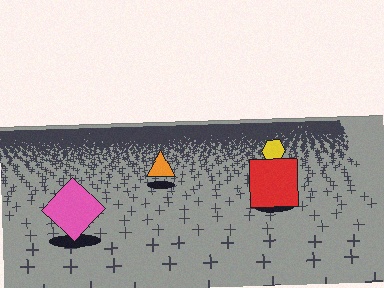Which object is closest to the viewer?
The pink diamond is closest. The texture marks near it are larger and more spread out.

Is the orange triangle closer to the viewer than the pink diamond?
No. The pink diamond is closer — you can tell from the texture gradient: the ground texture is coarser near it.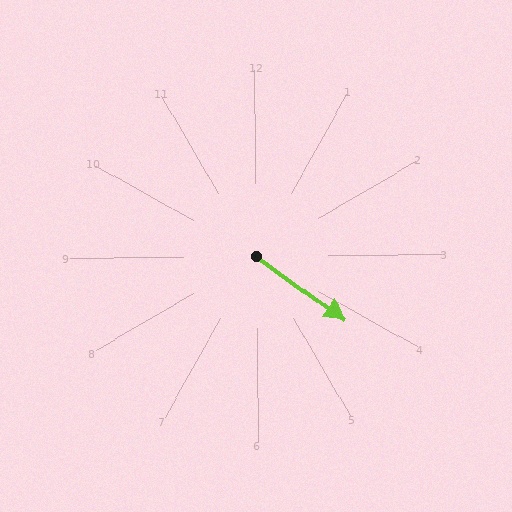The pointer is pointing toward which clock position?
Roughly 4 o'clock.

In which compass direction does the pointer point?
Southeast.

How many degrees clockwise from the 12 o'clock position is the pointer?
Approximately 126 degrees.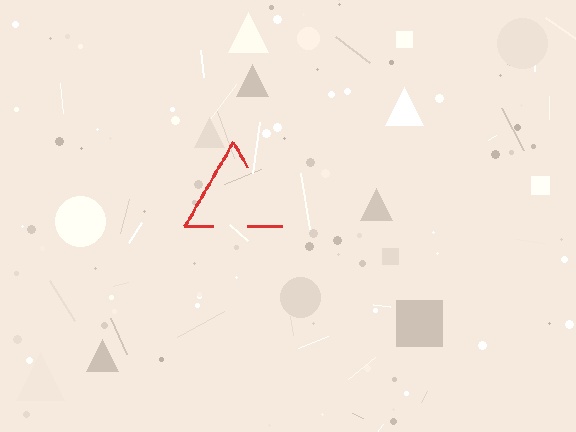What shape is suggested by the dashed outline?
The dashed outline suggests a triangle.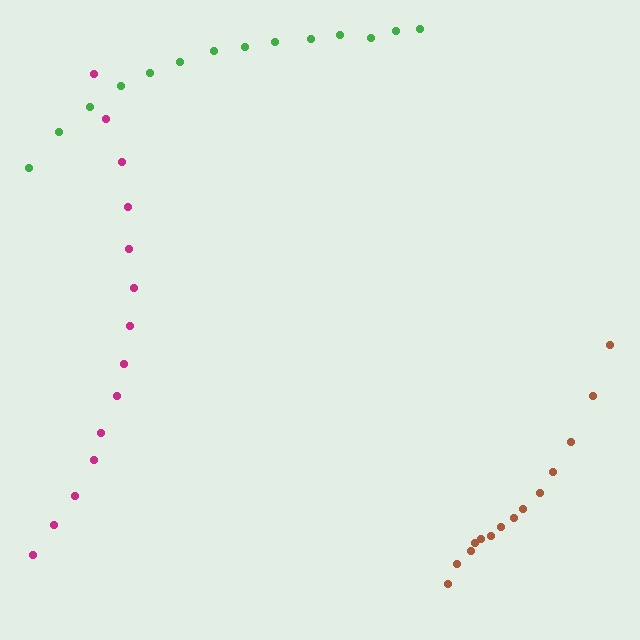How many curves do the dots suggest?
There are 3 distinct paths.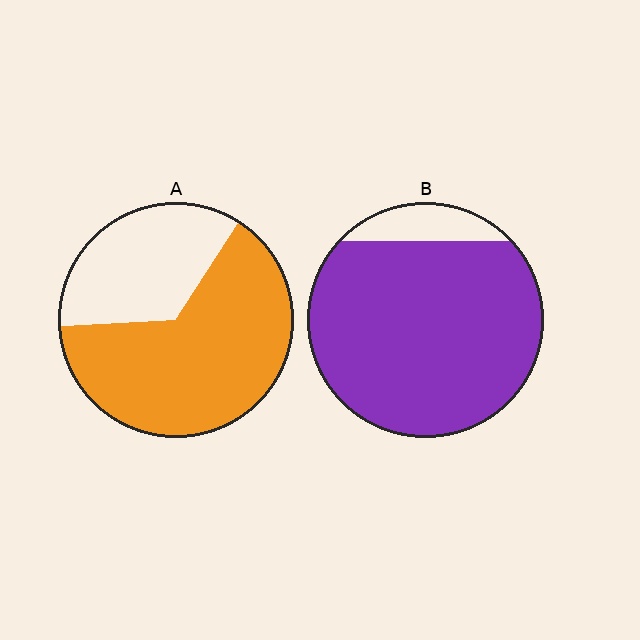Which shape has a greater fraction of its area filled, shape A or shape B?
Shape B.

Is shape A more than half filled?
Yes.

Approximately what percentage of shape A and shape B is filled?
A is approximately 65% and B is approximately 90%.